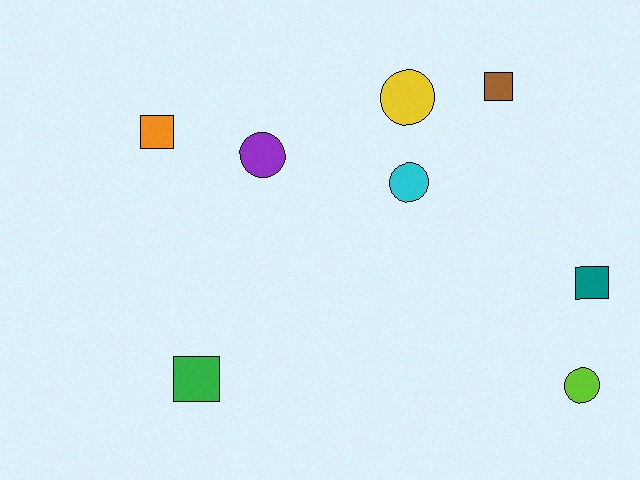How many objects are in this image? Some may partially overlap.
There are 8 objects.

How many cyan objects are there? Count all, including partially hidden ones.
There is 1 cyan object.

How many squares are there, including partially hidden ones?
There are 4 squares.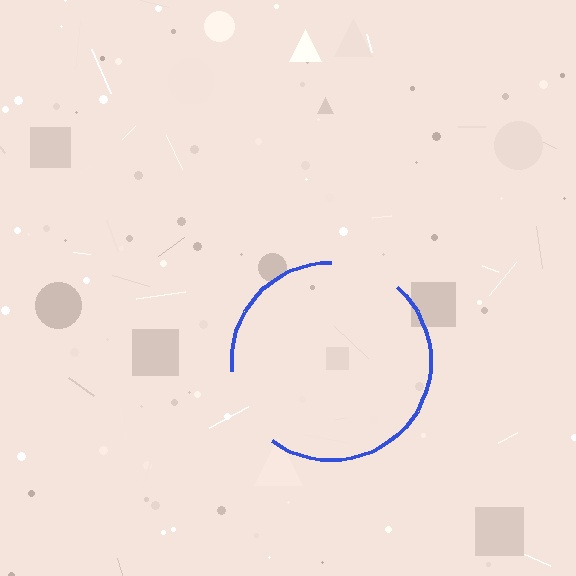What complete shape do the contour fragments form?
The contour fragments form a circle.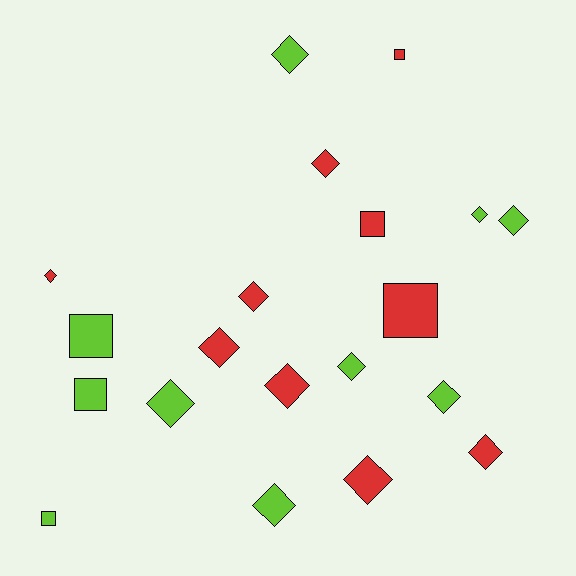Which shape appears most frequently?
Diamond, with 14 objects.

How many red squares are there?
There are 3 red squares.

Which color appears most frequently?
Red, with 10 objects.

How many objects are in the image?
There are 20 objects.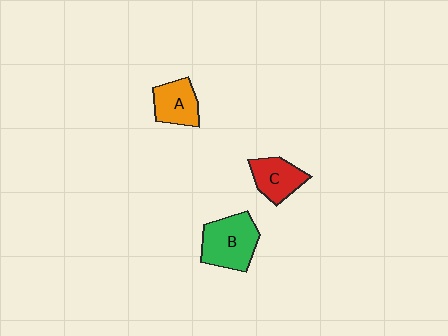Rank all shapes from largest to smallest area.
From largest to smallest: B (green), A (orange), C (red).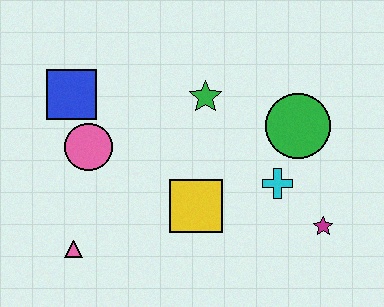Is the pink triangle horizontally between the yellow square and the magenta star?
No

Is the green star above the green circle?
Yes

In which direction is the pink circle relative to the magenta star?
The pink circle is to the left of the magenta star.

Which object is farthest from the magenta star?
The blue square is farthest from the magenta star.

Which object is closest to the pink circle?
The blue square is closest to the pink circle.